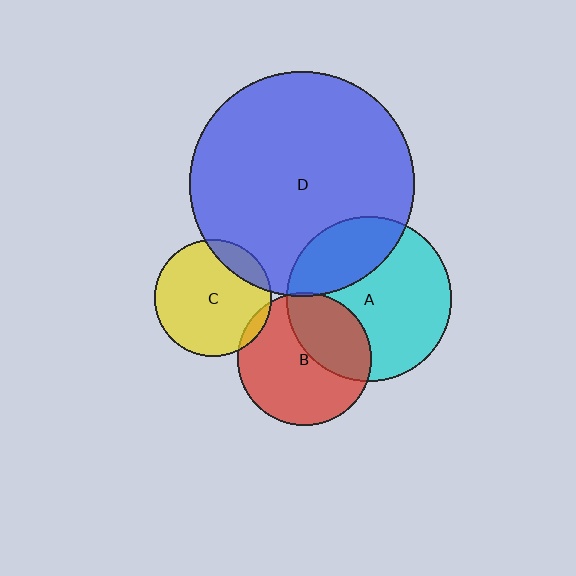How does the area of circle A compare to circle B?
Approximately 1.5 times.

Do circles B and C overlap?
Yes.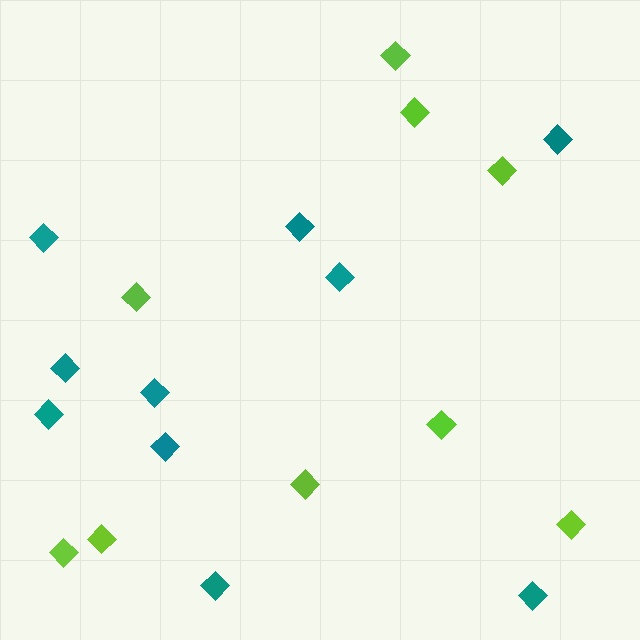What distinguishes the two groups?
There are 2 groups: one group of lime diamonds (9) and one group of teal diamonds (10).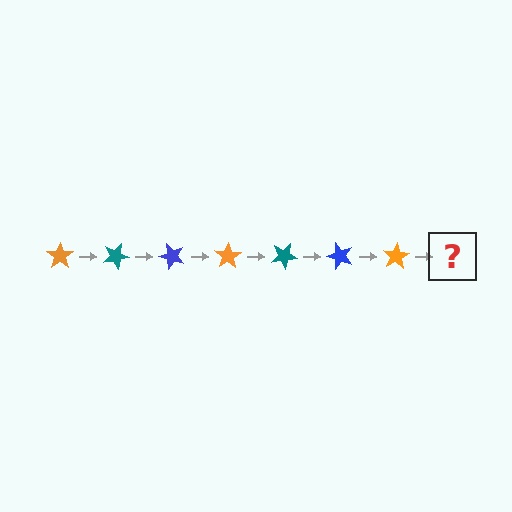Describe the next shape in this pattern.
It should be a teal star, rotated 175 degrees from the start.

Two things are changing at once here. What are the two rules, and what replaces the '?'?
The two rules are that it rotates 25 degrees each step and the color cycles through orange, teal, and blue. The '?' should be a teal star, rotated 175 degrees from the start.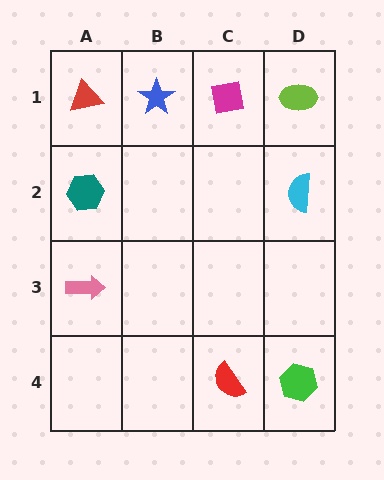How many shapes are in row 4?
2 shapes.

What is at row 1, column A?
A red triangle.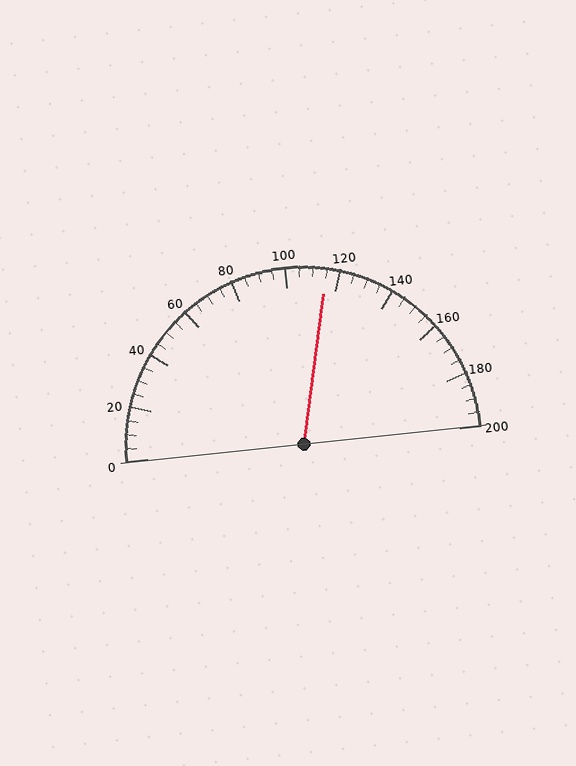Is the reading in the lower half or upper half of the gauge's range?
The reading is in the upper half of the range (0 to 200).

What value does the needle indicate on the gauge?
The needle indicates approximately 115.